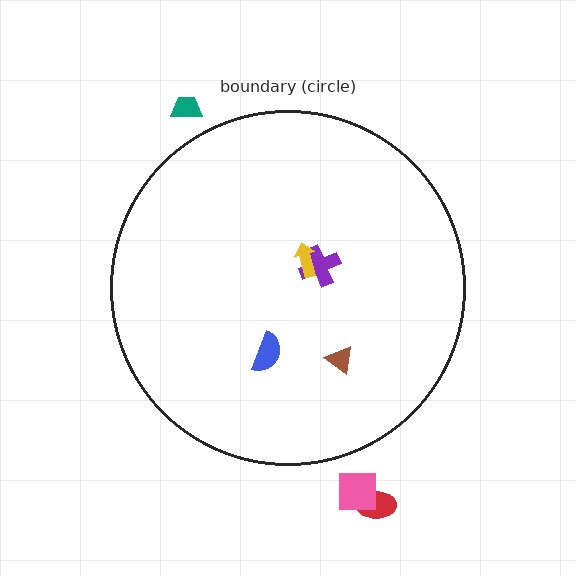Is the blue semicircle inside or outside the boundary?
Inside.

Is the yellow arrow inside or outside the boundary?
Inside.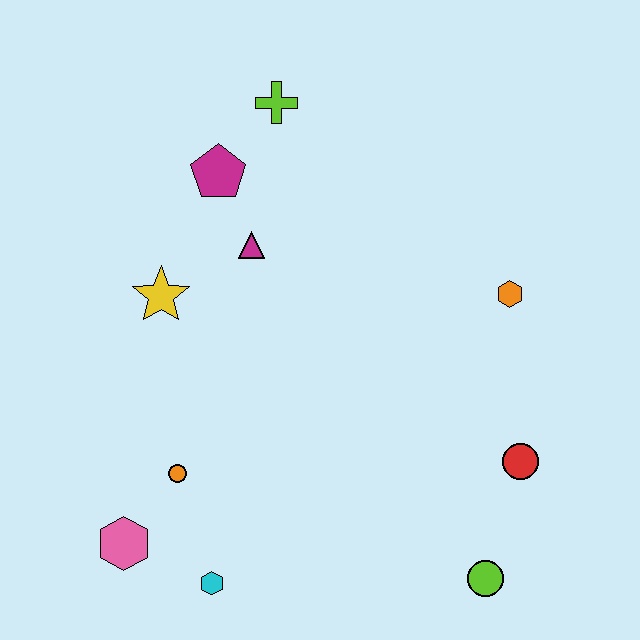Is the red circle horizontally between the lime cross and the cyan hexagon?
No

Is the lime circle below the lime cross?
Yes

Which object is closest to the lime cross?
The magenta pentagon is closest to the lime cross.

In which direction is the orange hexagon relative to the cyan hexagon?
The orange hexagon is to the right of the cyan hexagon.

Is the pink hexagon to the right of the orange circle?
No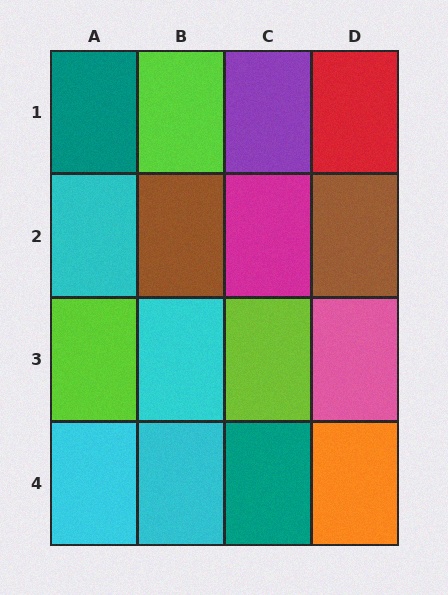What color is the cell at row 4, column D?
Orange.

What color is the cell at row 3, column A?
Lime.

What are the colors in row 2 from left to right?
Cyan, brown, magenta, brown.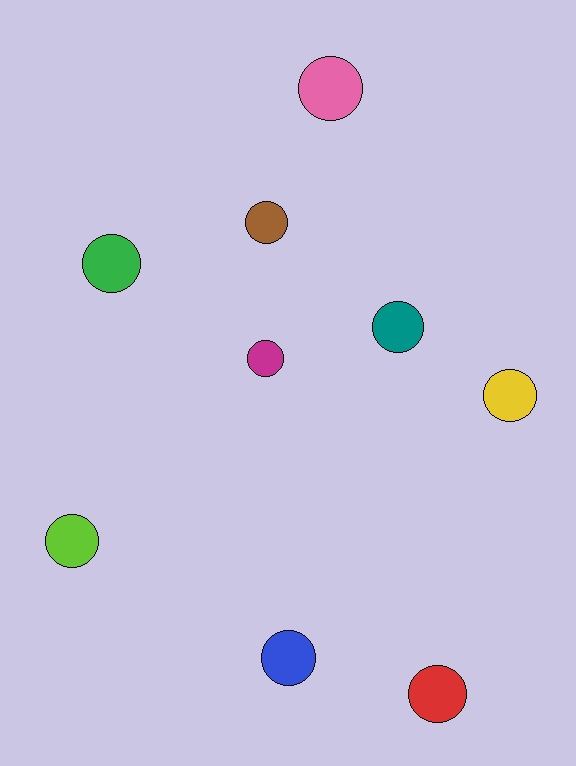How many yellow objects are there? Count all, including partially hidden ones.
There is 1 yellow object.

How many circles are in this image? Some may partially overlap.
There are 9 circles.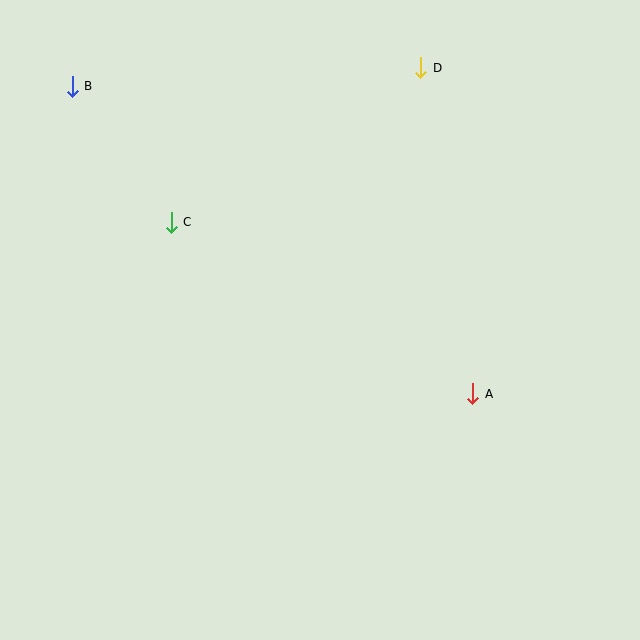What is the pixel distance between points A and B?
The distance between A and B is 505 pixels.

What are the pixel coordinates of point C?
Point C is at (171, 222).